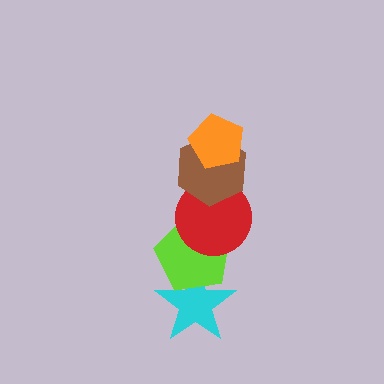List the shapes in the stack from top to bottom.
From top to bottom: the orange pentagon, the brown hexagon, the red circle, the lime pentagon, the cyan star.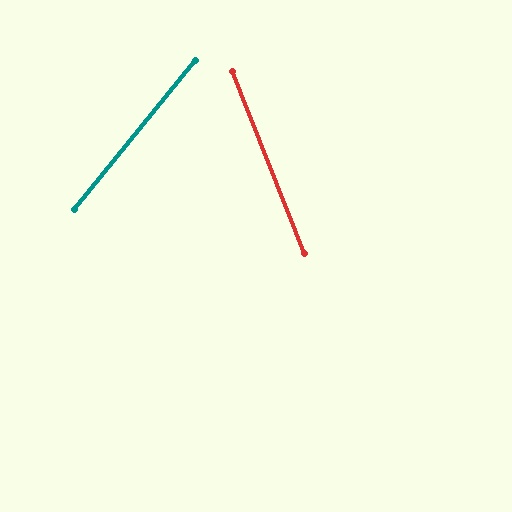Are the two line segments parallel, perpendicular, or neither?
Neither parallel nor perpendicular — they differ by about 61°.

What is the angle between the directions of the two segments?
Approximately 61 degrees.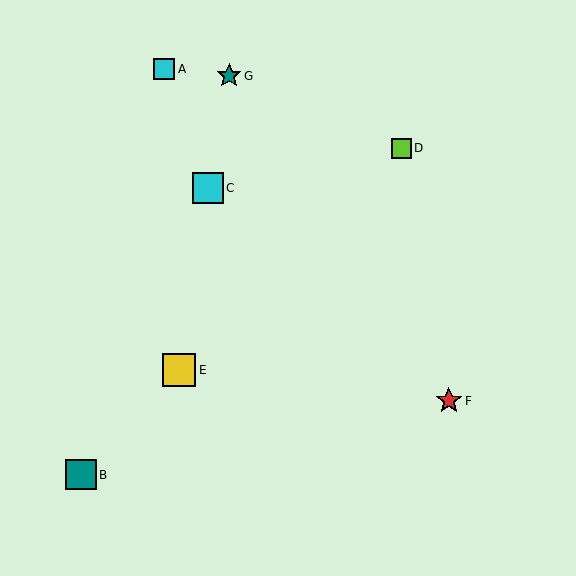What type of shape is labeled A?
Shape A is a cyan square.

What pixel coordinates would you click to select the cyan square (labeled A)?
Click at (164, 69) to select the cyan square A.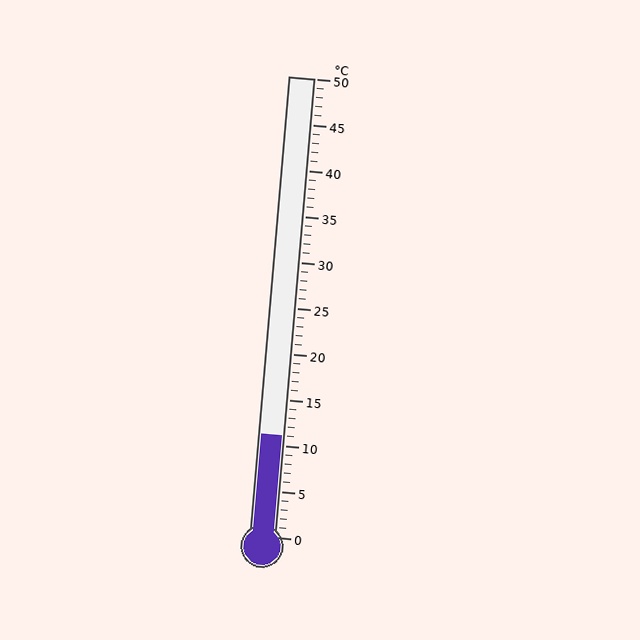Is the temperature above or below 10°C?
The temperature is above 10°C.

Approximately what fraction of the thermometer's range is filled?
The thermometer is filled to approximately 20% of its range.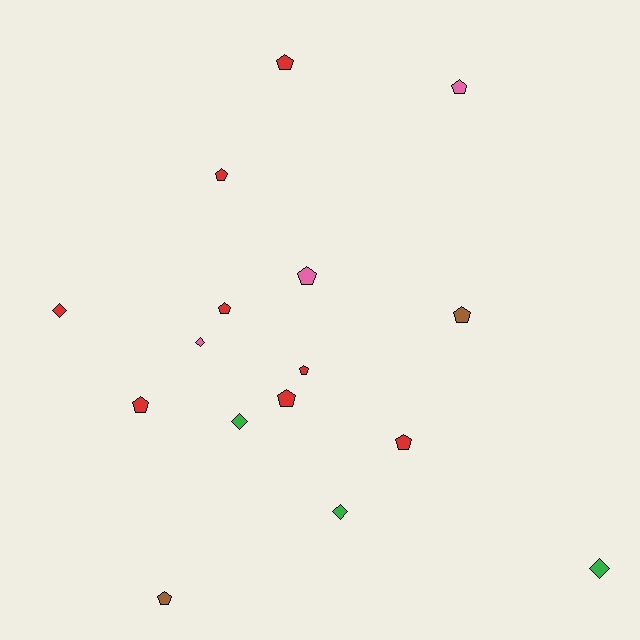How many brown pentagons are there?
There are 2 brown pentagons.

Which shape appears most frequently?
Pentagon, with 11 objects.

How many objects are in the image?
There are 16 objects.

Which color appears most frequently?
Red, with 8 objects.